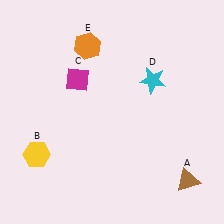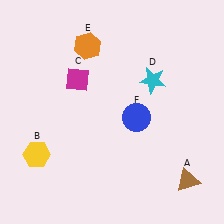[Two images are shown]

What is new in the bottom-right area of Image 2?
A blue circle (F) was added in the bottom-right area of Image 2.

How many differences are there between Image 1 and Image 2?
There is 1 difference between the two images.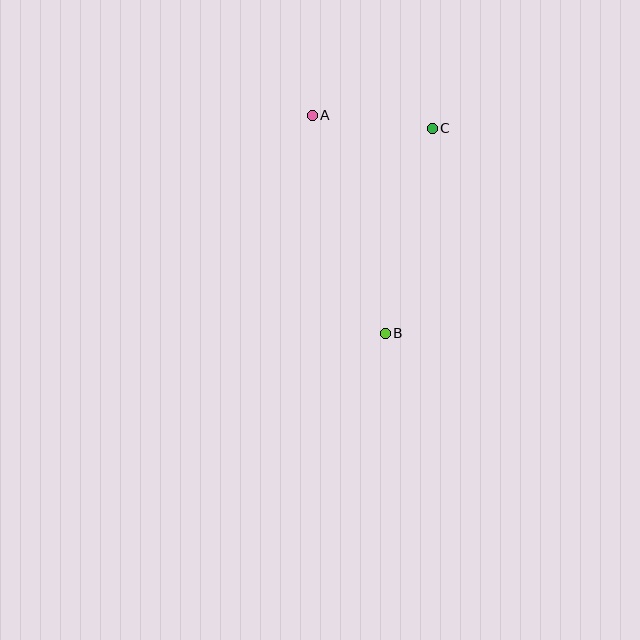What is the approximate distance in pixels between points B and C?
The distance between B and C is approximately 210 pixels.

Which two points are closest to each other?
Points A and C are closest to each other.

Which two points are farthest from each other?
Points A and B are farthest from each other.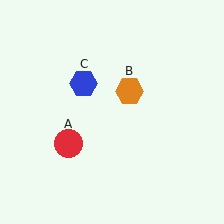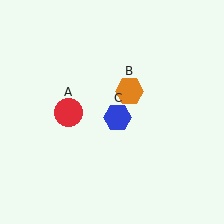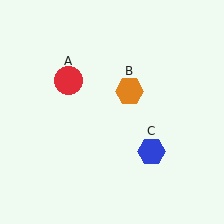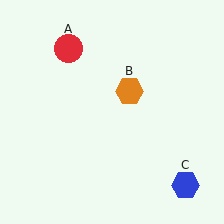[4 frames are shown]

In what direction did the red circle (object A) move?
The red circle (object A) moved up.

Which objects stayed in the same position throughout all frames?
Orange hexagon (object B) remained stationary.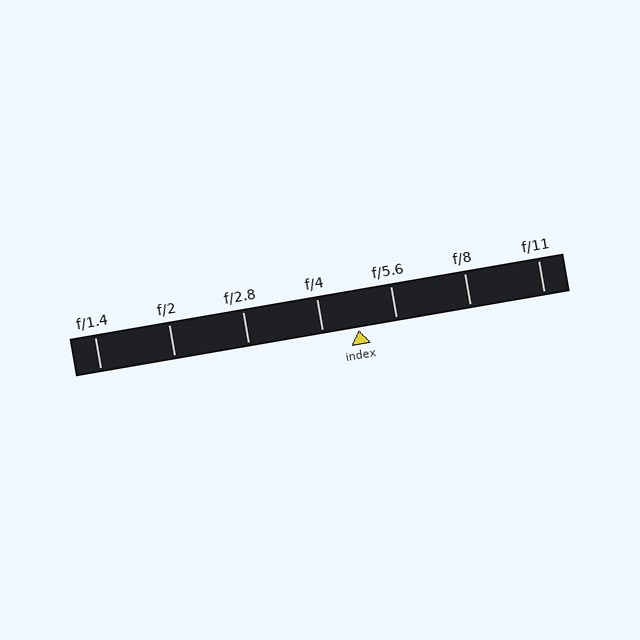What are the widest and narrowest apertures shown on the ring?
The widest aperture shown is f/1.4 and the narrowest is f/11.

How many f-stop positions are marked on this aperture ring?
There are 7 f-stop positions marked.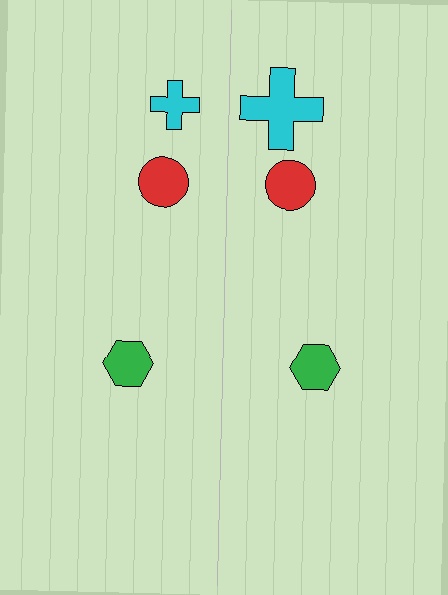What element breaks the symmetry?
The cyan cross on the right side has a different size than its mirror counterpart.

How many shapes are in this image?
There are 6 shapes in this image.